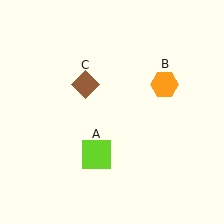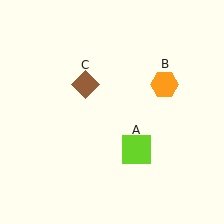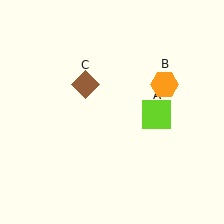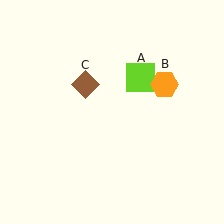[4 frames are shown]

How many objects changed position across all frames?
1 object changed position: lime square (object A).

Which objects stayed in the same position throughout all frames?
Orange hexagon (object B) and brown diamond (object C) remained stationary.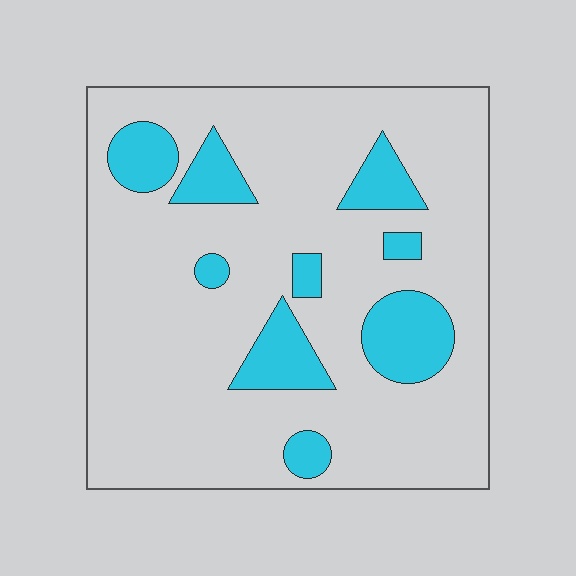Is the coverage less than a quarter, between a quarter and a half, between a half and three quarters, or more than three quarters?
Less than a quarter.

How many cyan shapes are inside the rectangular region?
9.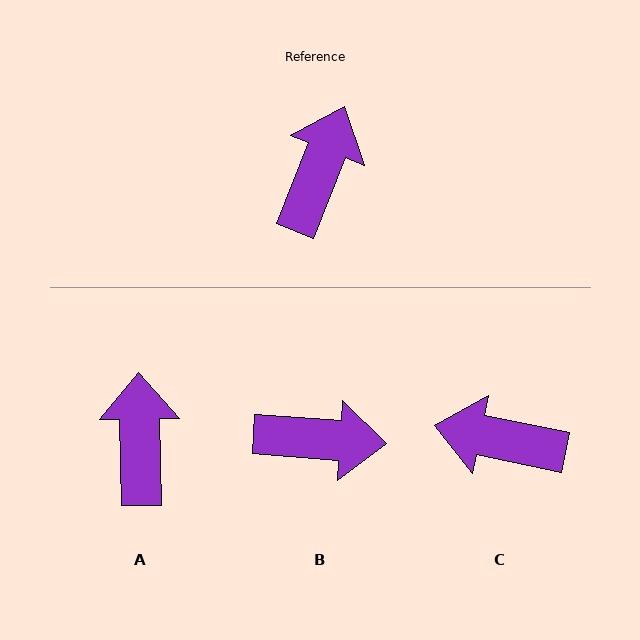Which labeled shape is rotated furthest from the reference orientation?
C, about 100 degrees away.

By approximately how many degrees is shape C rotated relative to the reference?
Approximately 100 degrees counter-clockwise.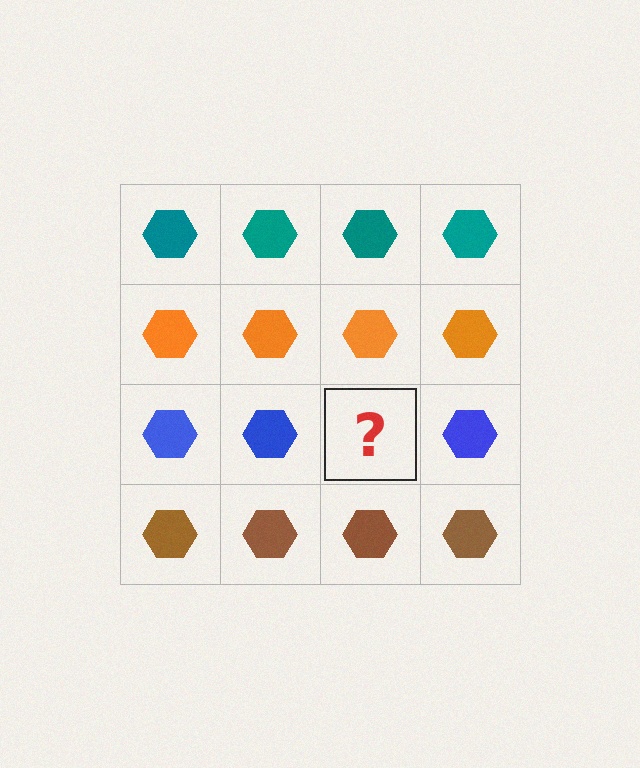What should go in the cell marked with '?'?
The missing cell should contain a blue hexagon.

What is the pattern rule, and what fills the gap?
The rule is that each row has a consistent color. The gap should be filled with a blue hexagon.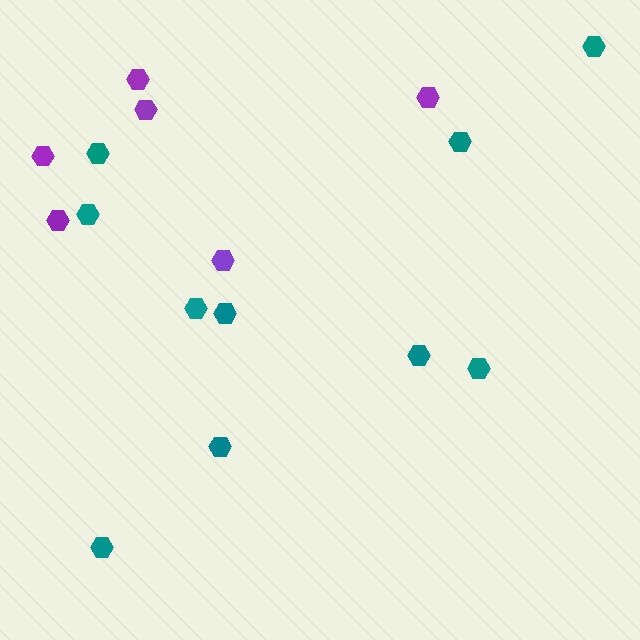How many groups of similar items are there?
There are 2 groups: one group of purple hexagons (6) and one group of teal hexagons (10).